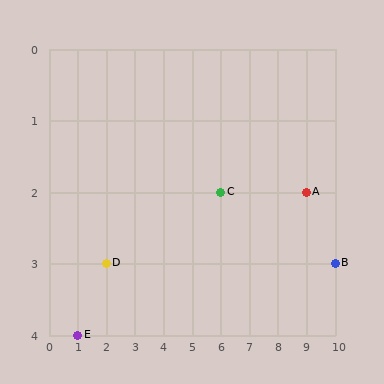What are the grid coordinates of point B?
Point B is at grid coordinates (10, 3).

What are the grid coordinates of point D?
Point D is at grid coordinates (2, 3).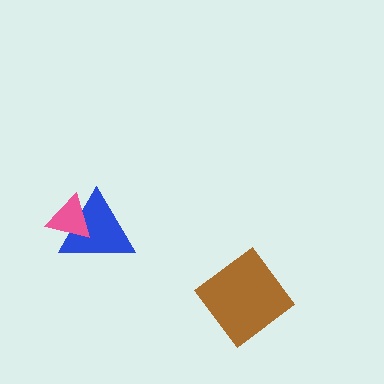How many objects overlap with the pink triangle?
1 object overlaps with the pink triangle.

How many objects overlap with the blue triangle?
1 object overlaps with the blue triangle.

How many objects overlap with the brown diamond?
0 objects overlap with the brown diamond.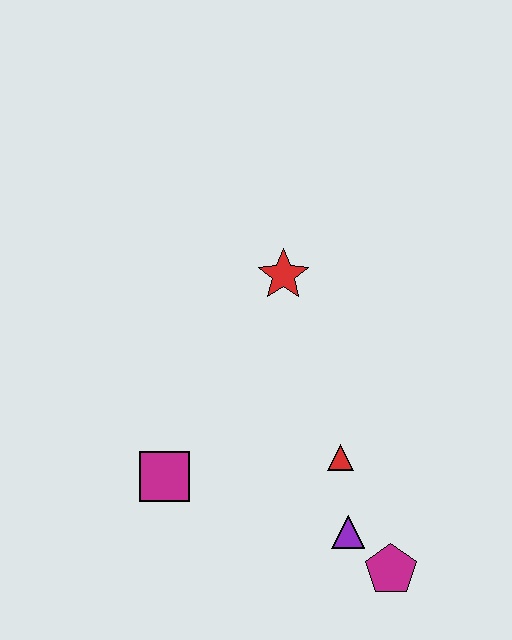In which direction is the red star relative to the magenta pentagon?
The red star is above the magenta pentagon.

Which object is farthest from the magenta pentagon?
The red star is farthest from the magenta pentagon.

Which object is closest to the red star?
The red triangle is closest to the red star.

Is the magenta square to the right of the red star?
No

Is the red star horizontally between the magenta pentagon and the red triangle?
No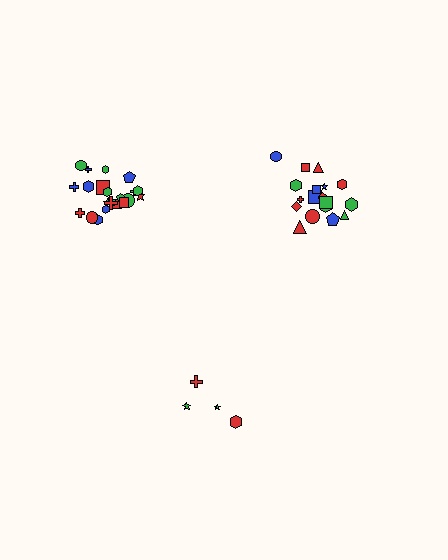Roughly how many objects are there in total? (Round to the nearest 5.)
Roughly 45 objects in total.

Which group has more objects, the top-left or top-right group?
The top-left group.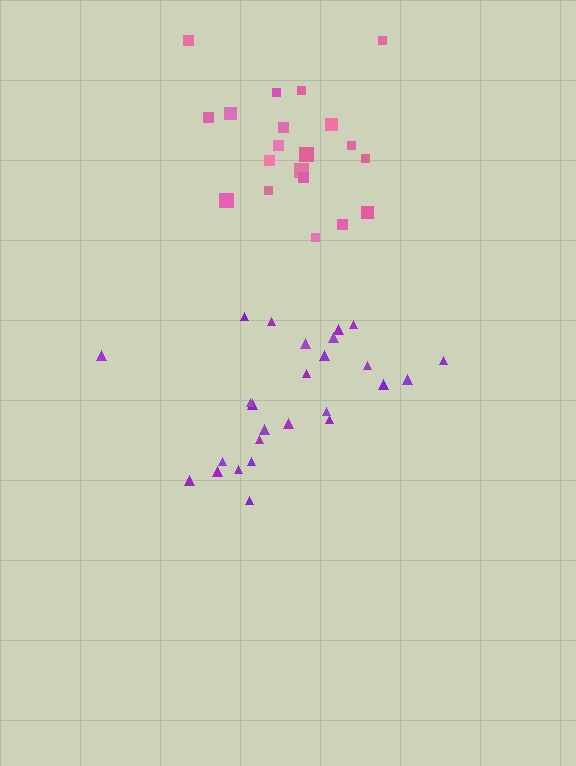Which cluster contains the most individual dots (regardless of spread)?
Purple (26).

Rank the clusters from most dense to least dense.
purple, pink.